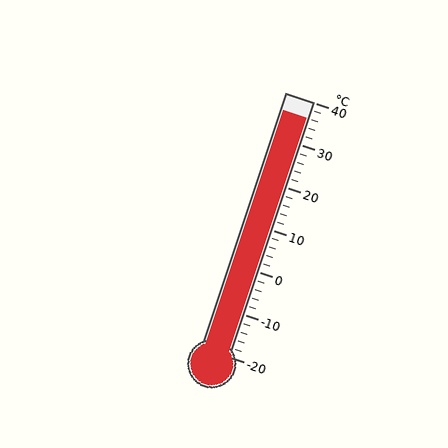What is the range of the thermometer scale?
The thermometer scale ranges from -20°C to 40°C.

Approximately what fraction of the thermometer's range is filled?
The thermometer is filled to approximately 95% of its range.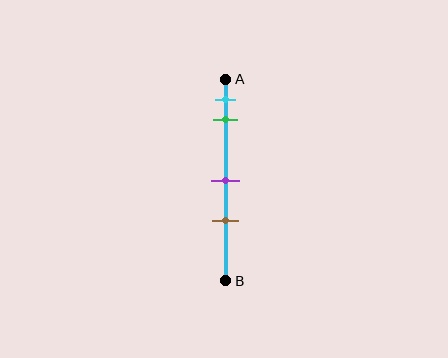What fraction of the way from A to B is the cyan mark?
The cyan mark is approximately 10% (0.1) of the way from A to B.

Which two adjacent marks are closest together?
The cyan and green marks are the closest adjacent pair.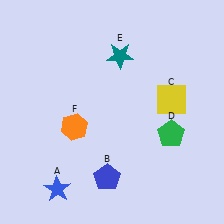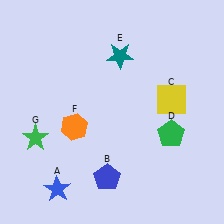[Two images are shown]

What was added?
A green star (G) was added in Image 2.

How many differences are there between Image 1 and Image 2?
There is 1 difference between the two images.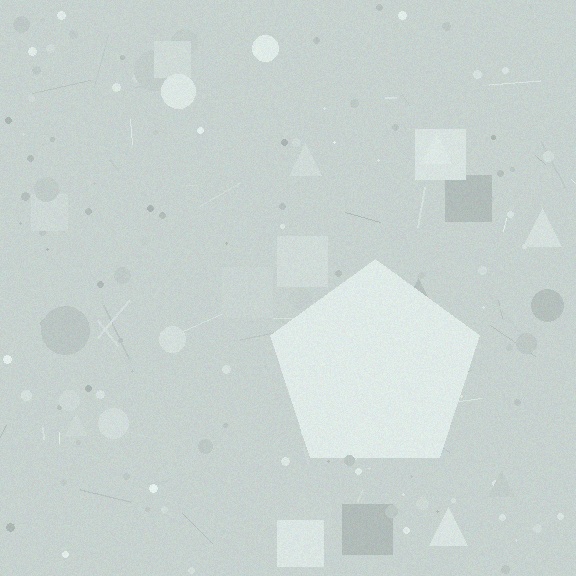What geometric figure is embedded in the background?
A pentagon is embedded in the background.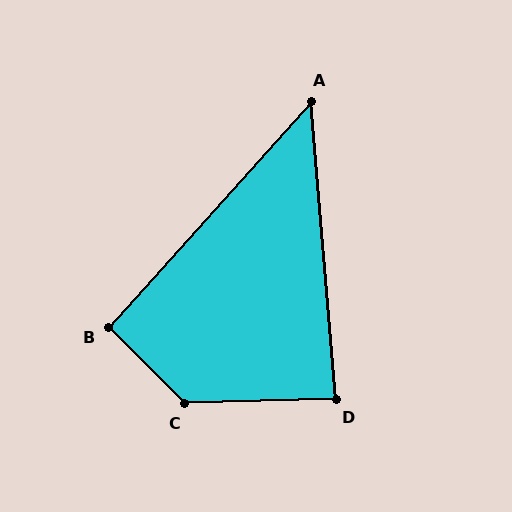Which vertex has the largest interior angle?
C, at approximately 133 degrees.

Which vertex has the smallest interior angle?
A, at approximately 47 degrees.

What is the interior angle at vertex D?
Approximately 87 degrees (approximately right).